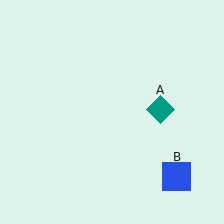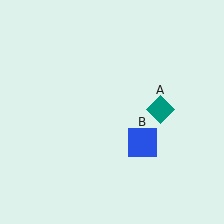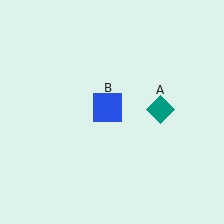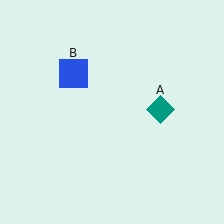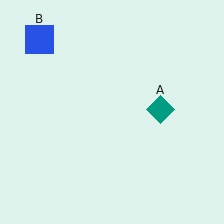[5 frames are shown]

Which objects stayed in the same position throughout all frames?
Teal diamond (object A) remained stationary.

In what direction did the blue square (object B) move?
The blue square (object B) moved up and to the left.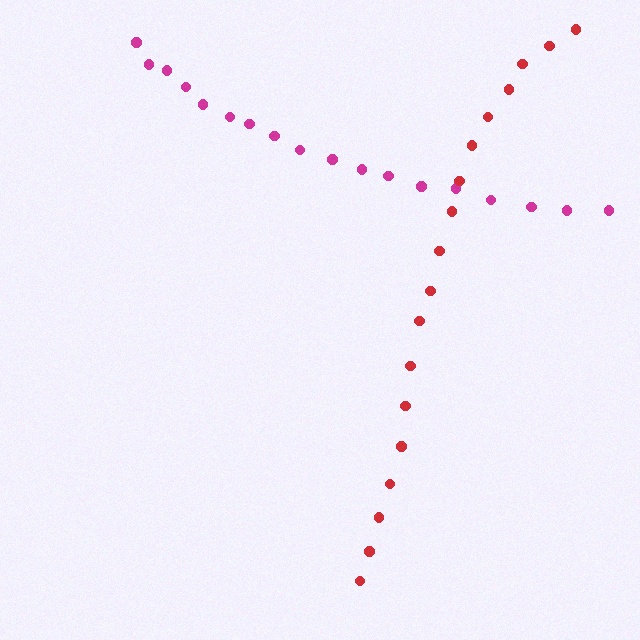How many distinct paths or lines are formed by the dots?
There are 2 distinct paths.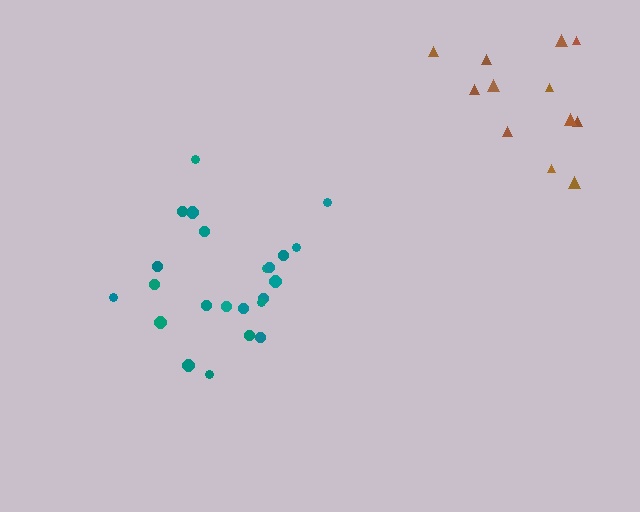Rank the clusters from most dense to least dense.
teal, brown.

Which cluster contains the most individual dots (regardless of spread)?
Teal (23).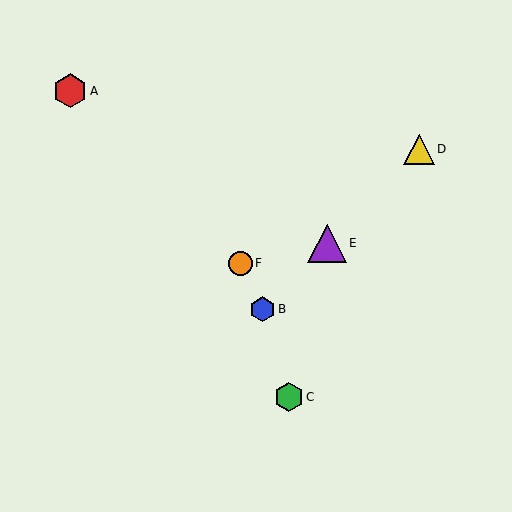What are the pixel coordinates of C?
Object C is at (289, 397).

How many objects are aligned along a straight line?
3 objects (B, D, E) are aligned along a straight line.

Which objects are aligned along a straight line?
Objects B, D, E are aligned along a straight line.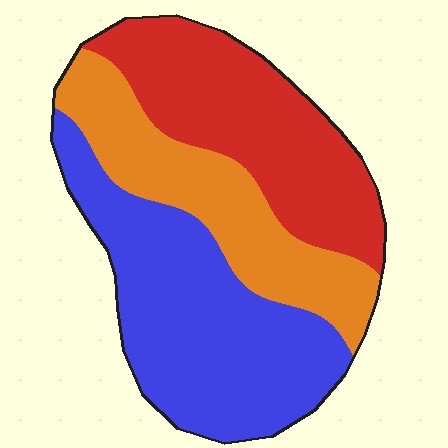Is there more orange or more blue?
Blue.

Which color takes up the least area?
Orange, at roughly 25%.